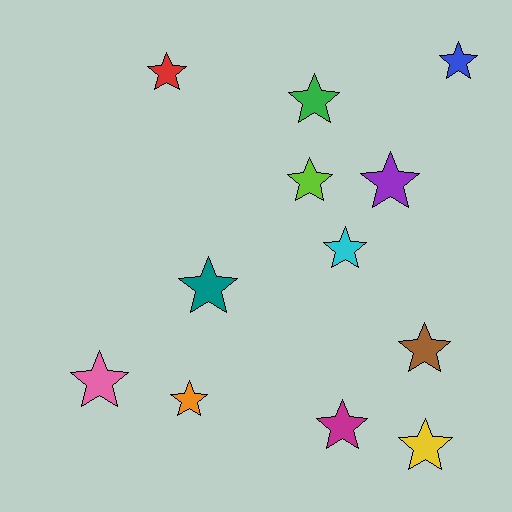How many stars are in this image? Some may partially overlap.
There are 12 stars.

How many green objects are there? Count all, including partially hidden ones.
There is 1 green object.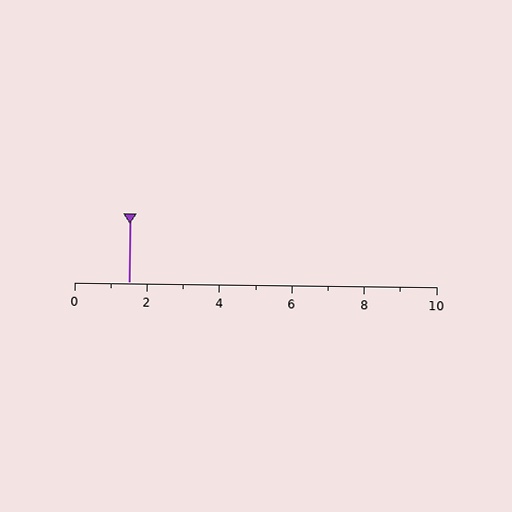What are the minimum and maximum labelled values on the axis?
The axis runs from 0 to 10.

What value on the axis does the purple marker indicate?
The marker indicates approximately 1.5.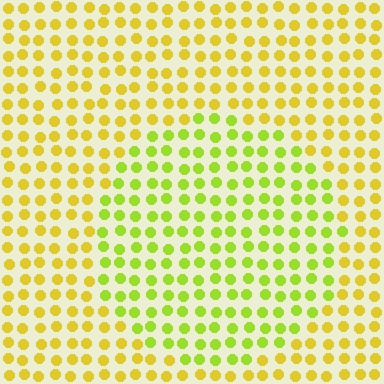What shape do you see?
I see a circle.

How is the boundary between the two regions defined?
The boundary is defined purely by a slight shift in hue (about 30 degrees). Spacing, size, and orientation are identical on both sides.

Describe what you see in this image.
The image is filled with small yellow elements in a uniform arrangement. A circle-shaped region is visible where the elements are tinted to a slightly different hue, forming a subtle color boundary.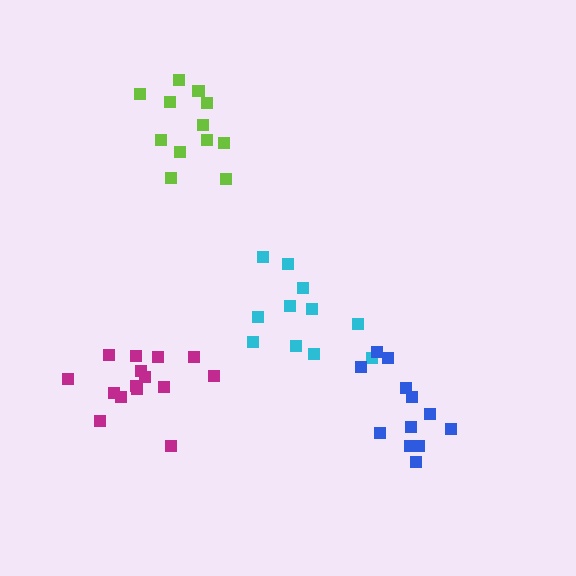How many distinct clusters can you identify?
There are 4 distinct clusters.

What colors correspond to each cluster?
The clusters are colored: magenta, lime, cyan, blue.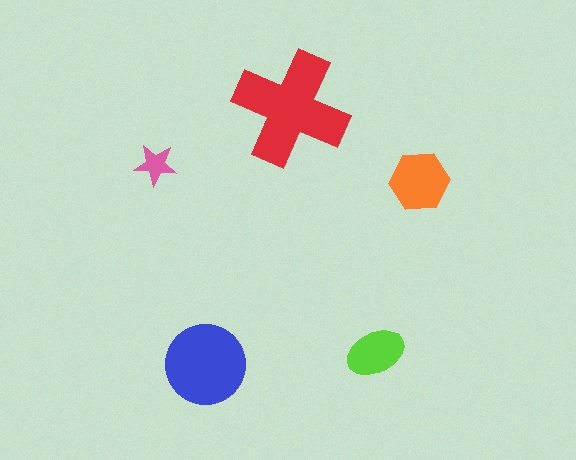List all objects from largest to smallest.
The red cross, the blue circle, the orange hexagon, the lime ellipse, the pink star.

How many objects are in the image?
There are 5 objects in the image.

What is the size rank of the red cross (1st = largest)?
1st.